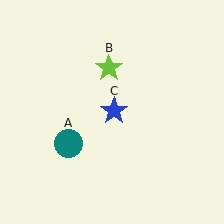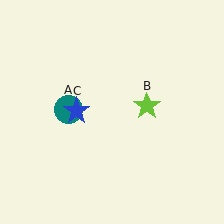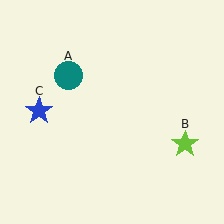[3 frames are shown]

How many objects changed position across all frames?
3 objects changed position: teal circle (object A), lime star (object B), blue star (object C).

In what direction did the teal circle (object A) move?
The teal circle (object A) moved up.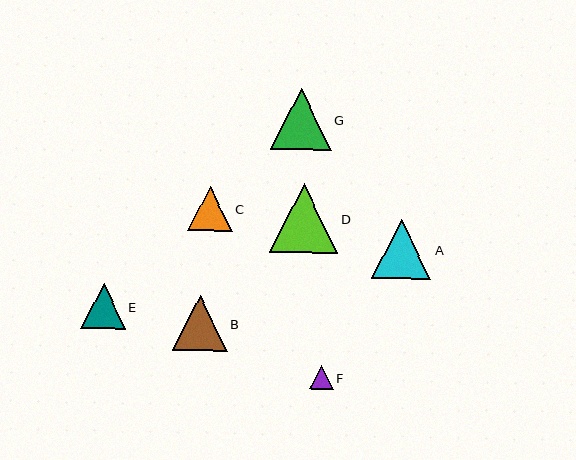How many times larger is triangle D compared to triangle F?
Triangle D is approximately 2.9 times the size of triangle F.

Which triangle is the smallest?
Triangle F is the smallest with a size of approximately 24 pixels.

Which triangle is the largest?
Triangle D is the largest with a size of approximately 69 pixels.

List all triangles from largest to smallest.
From largest to smallest: D, G, A, B, E, C, F.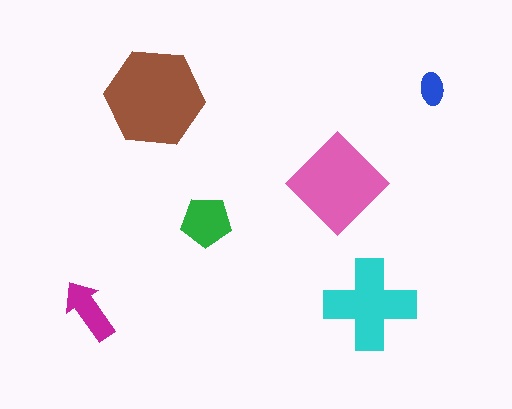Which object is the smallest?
The blue ellipse.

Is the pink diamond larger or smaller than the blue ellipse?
Larger.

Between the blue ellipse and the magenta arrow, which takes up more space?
The magenta arrow.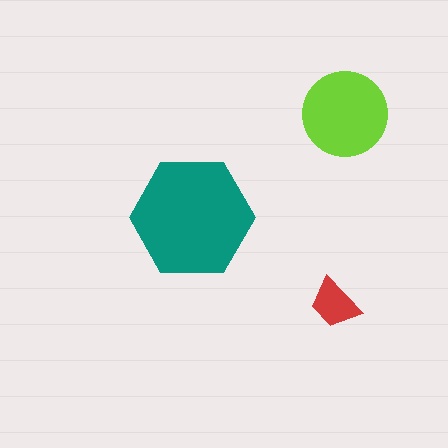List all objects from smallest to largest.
The red trapezoid, the lime circle, the teal hexagon.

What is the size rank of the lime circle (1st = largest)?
2nd.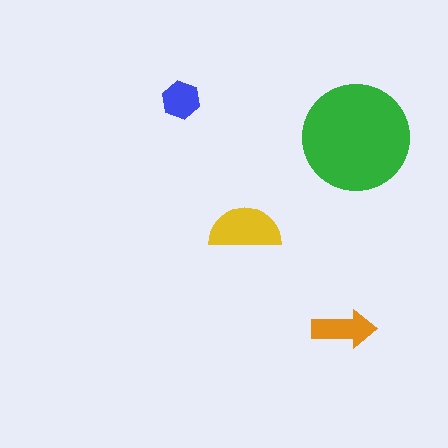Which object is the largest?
The green circle.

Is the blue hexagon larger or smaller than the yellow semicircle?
Smaller.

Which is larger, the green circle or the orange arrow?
The green circle.